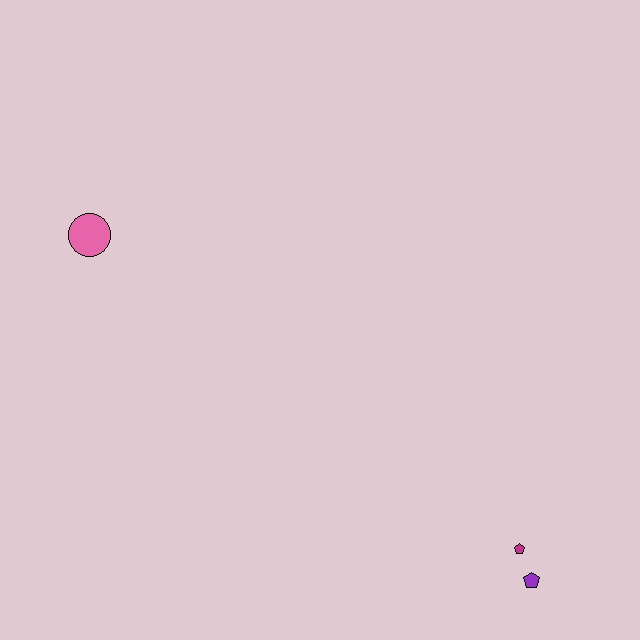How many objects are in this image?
There are 3 objects.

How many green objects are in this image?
There are no green objects.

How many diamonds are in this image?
There are no diamonds.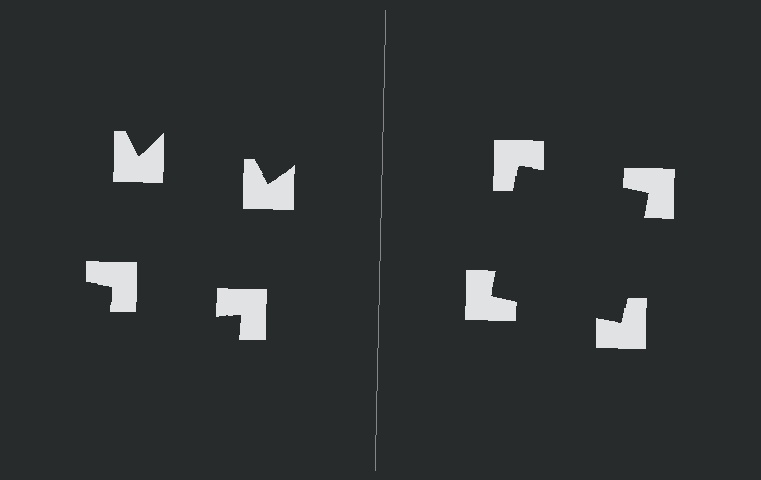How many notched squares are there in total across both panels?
8 — 4 on each side.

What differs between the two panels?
The notched squares are positioned identically on both sides; only the wedge orientations differ. On the right they align to a square; on the left they are misaligned.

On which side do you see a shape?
An illusory square appears on the right side. On the left side the wedge cuts are rotated, so no coherent shape forms.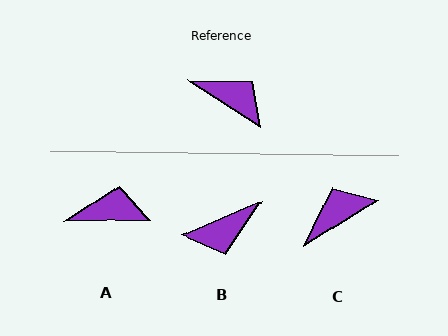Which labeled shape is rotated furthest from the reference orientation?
B, about 123 degrees away.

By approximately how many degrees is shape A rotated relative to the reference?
Approximately 33 degrees counter-clockwise.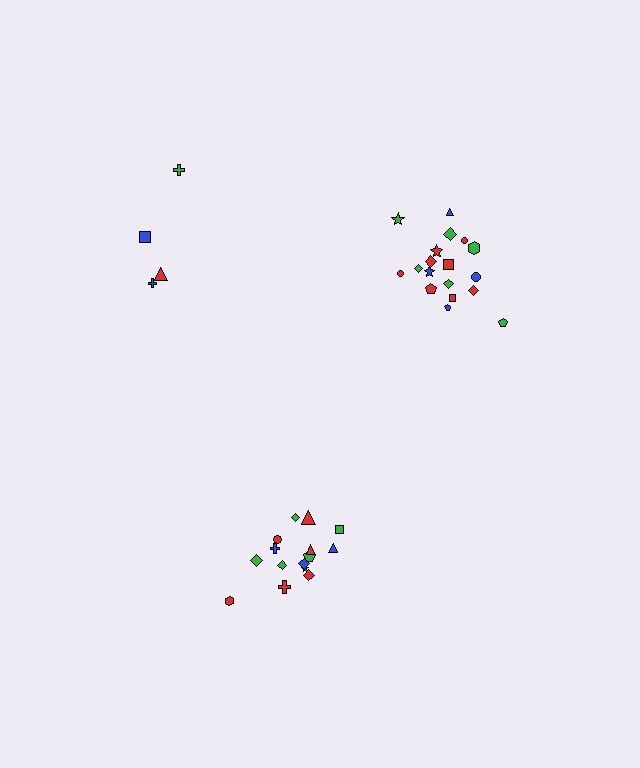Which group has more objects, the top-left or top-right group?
The top-right group.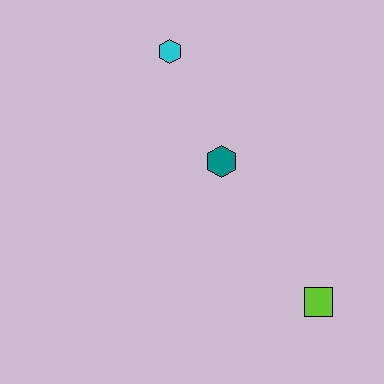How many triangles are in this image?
There are no triangles.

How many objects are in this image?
There are 3 objects.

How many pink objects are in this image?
There are no pink objects.